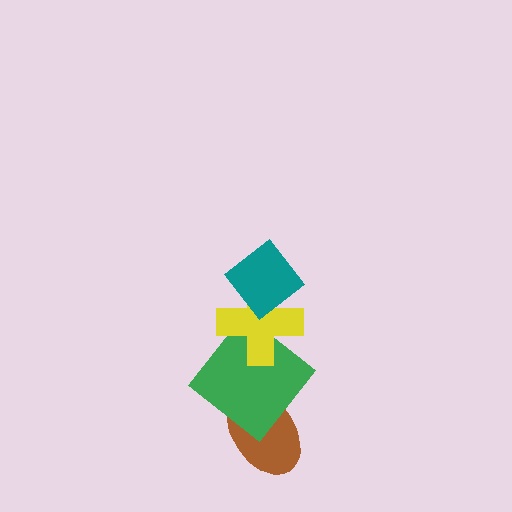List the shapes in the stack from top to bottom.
From top to bottom: the teal diamond, the yellow cross, the green diamond, the brown ellipse.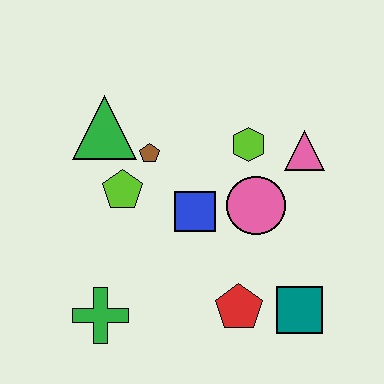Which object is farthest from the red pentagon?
The green triangle is farthest from the red pentagon.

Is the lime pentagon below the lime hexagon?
Yes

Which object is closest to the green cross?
The lime pentagon is closest to the green cross.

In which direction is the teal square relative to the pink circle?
The teal square is below the pink circle.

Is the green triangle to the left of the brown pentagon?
Yes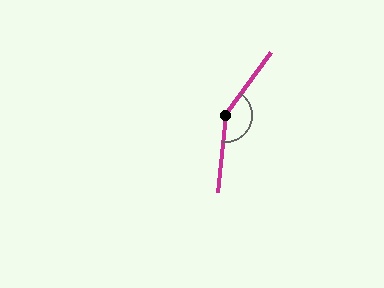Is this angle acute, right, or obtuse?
It is obtuse.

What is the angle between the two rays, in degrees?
Approximately 150 degrees.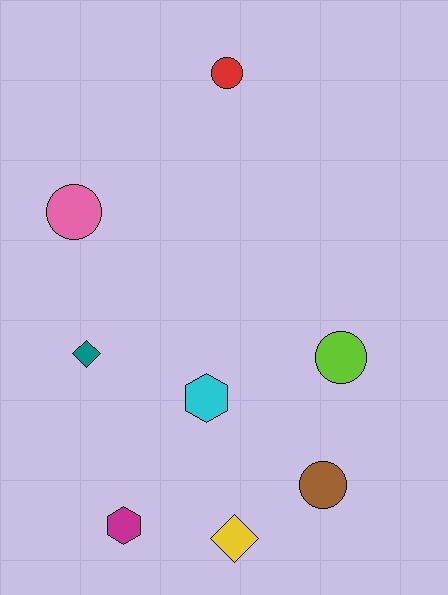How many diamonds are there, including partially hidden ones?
There are 2 diamonds.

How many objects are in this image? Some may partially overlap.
There are 8 objects.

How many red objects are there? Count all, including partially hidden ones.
There is 1 red object.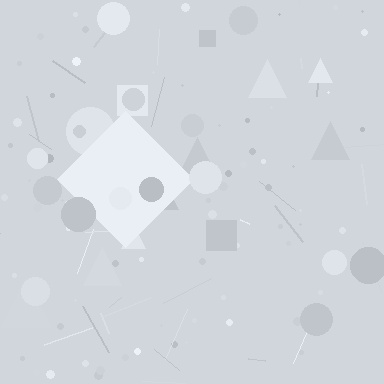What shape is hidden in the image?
A diamond is hidden in the image.